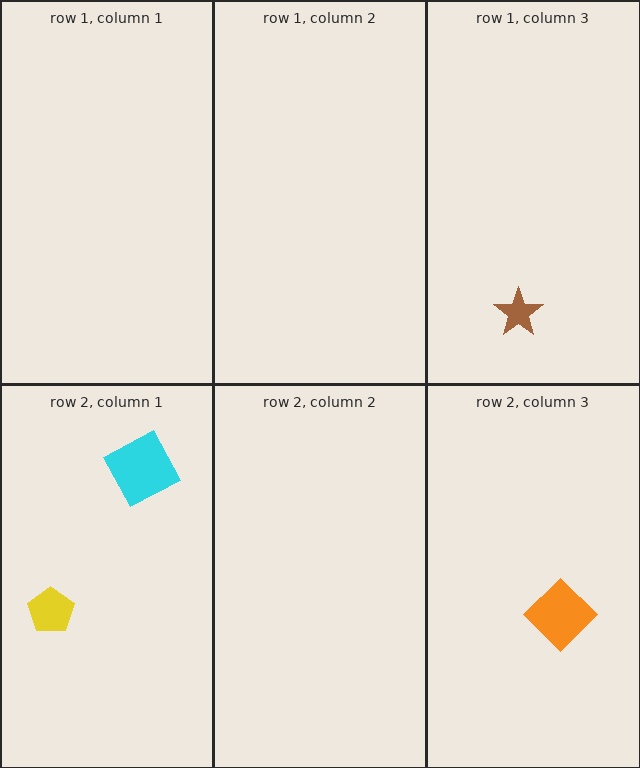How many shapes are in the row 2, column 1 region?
2.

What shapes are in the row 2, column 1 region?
The yellow pentagon, the cyan square.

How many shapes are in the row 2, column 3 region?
1.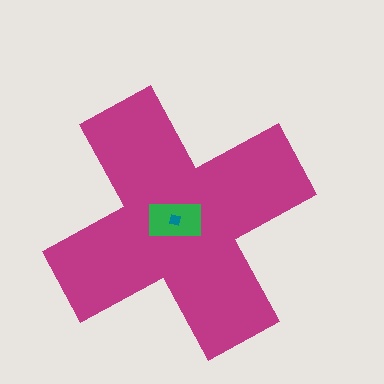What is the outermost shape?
The magenta cross.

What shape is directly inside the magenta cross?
The green rectangle.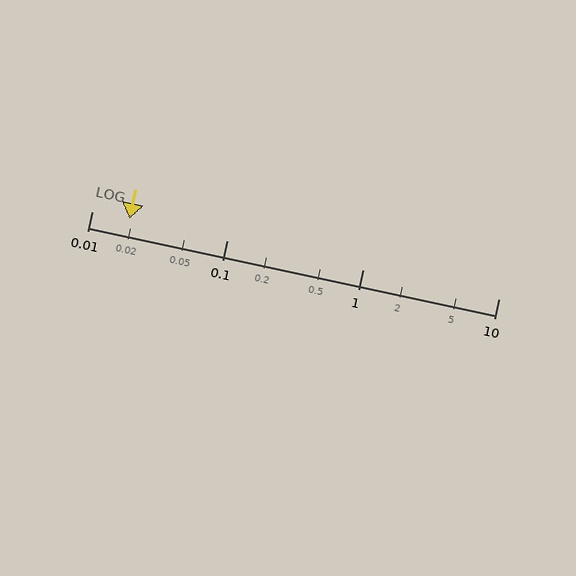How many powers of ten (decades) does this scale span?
The scale spans 3 decades, from 0.01 to 10.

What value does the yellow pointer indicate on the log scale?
The pointer indicates approximately 0.019.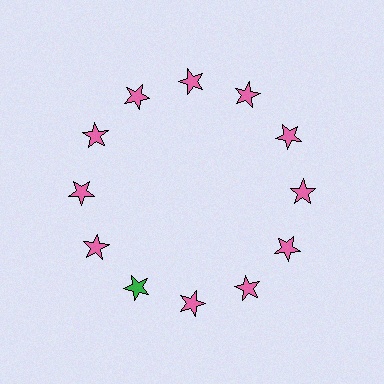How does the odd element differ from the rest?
It has a different color: green instead of pink.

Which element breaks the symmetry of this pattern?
The green star at roughly the 7 o'clock position breaks the symmetry. All other shapes are pink stars.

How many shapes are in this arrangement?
There are 12 shapes arranged in a ring pattern.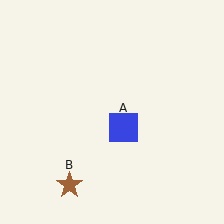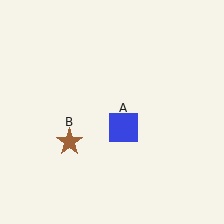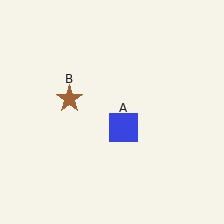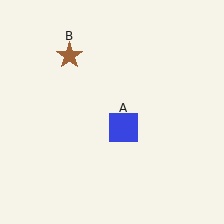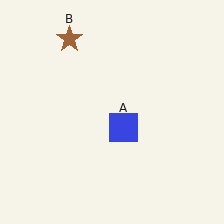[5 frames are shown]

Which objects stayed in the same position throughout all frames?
Blue square (object A) remained stationary.